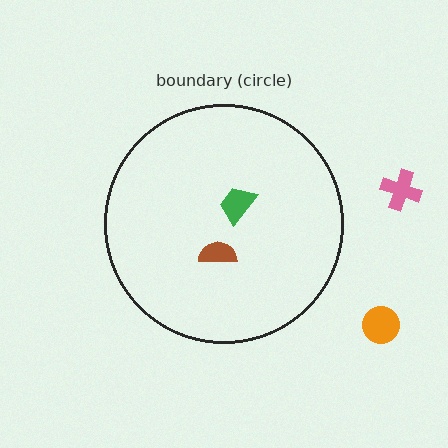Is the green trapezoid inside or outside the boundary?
Inside.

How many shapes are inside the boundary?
2 inside, 2 outside.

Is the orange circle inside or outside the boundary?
Outside.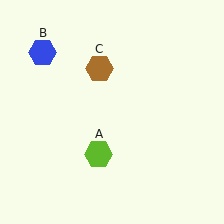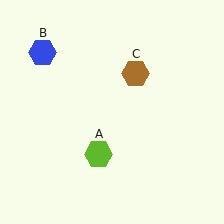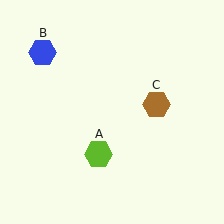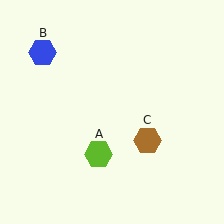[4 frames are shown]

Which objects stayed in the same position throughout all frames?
Lime hexagon (object A) and blue hexagon (object B) remained stationary.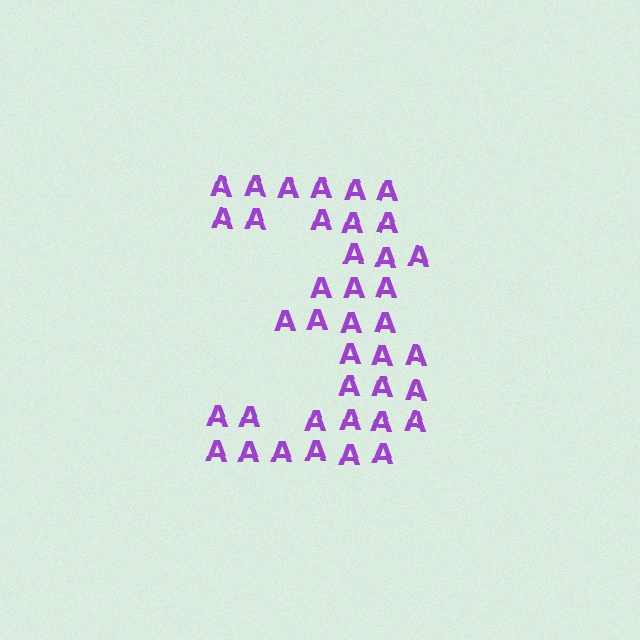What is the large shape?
The large shape is the digit 3.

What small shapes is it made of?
It is made of small letter A's.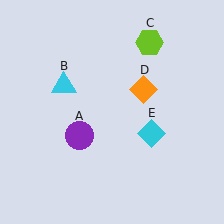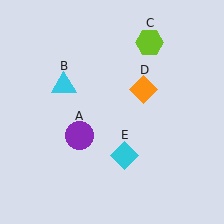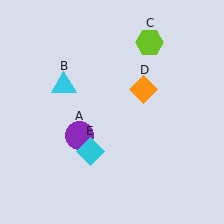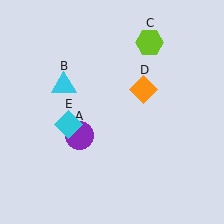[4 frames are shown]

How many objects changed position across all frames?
1 object changed position: cyan diamond (object E).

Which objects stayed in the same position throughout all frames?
Purple circle (object A) and cyan triangle (object B) and lime hexagon (object C) and orange diamond (object D) remained stationary.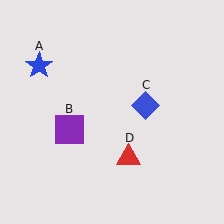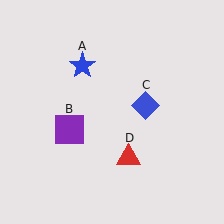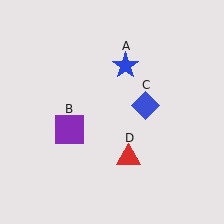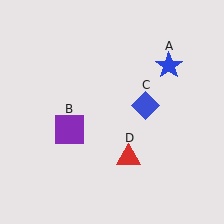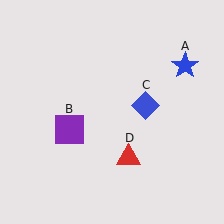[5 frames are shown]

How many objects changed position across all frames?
1 object changed position: blue star (object A).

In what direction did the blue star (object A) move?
The blue star (object A) moved right.